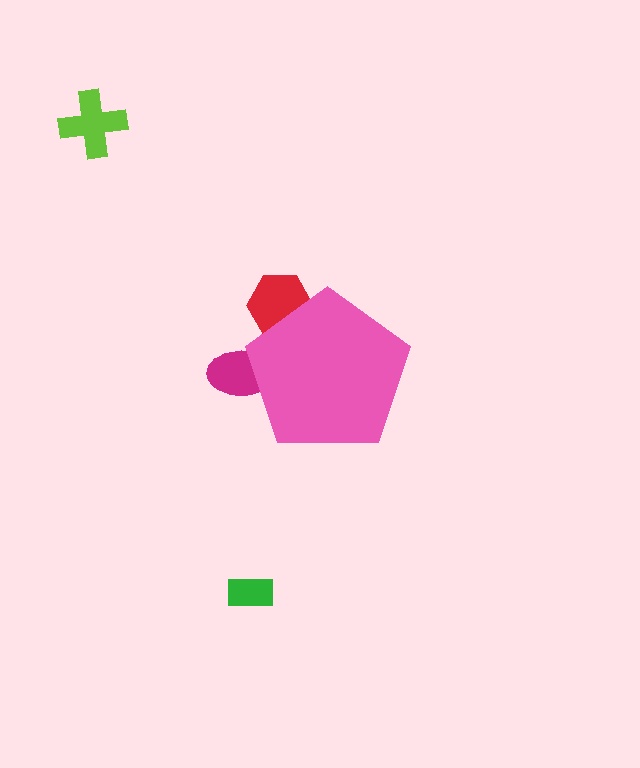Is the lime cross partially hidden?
No, the lime cross is fully visible.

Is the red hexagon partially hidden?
Yes, the red hexagon is partially hidden behind the pink pentagon.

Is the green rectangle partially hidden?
No, the green rectangle is fully visible.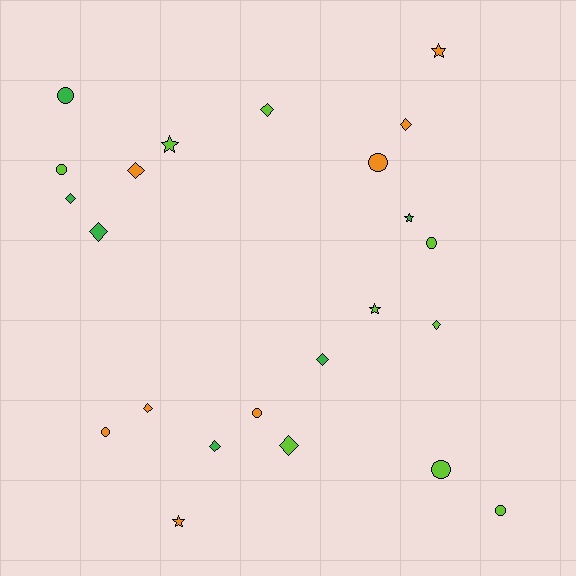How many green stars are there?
There is 1 green star.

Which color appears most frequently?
Lime, with 9 objects.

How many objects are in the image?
There are 23 objects.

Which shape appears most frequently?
Diamond, with 10 objects.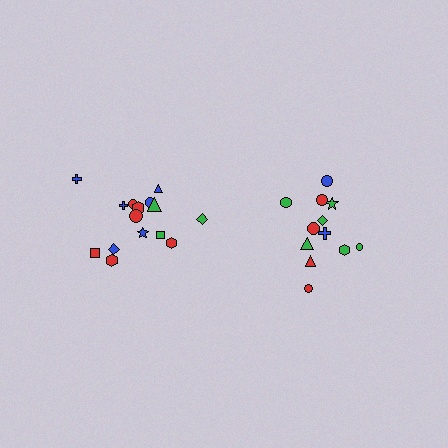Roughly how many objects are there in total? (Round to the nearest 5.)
Roughly 25 objects in total.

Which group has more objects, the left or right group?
The left group.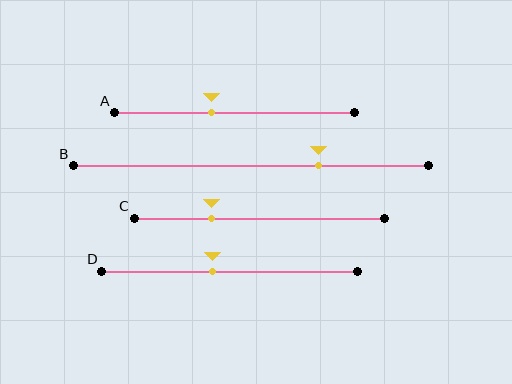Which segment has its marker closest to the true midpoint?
Segment D has its marker closest to the true midpoint.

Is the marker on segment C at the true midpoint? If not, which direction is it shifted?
No, the marker on segment C is shifted to the left by about 19% of the segment length.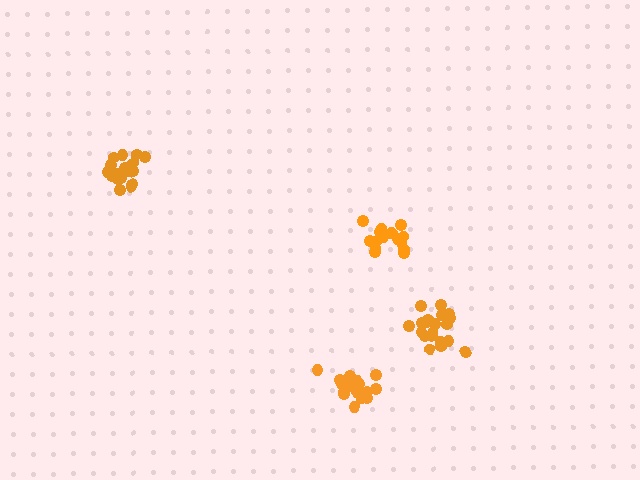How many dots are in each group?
Group 1: 18 dots, Group 2: 20 dots, Group 3: 17 dots, Group 4: 21 dots (76 total).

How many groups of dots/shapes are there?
There are 4 groups.